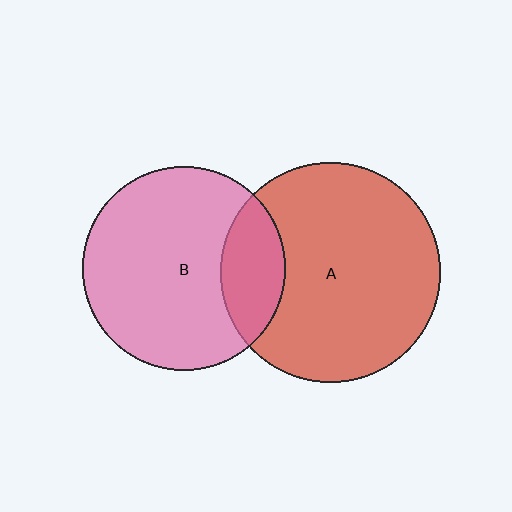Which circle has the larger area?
Circle A (red).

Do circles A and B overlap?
Yes.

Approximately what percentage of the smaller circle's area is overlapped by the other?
Approximately 20%.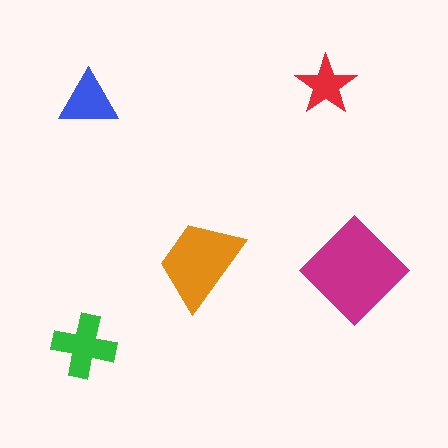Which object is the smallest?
The red star.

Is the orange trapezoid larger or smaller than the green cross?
Larger.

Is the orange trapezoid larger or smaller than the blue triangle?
Larger.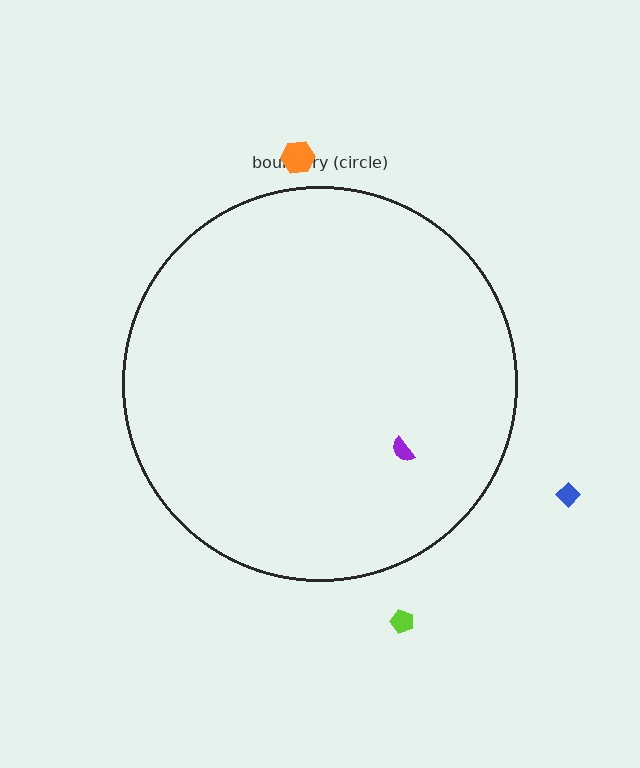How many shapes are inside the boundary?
1 inside, 3 outside.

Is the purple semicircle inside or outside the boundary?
Inside.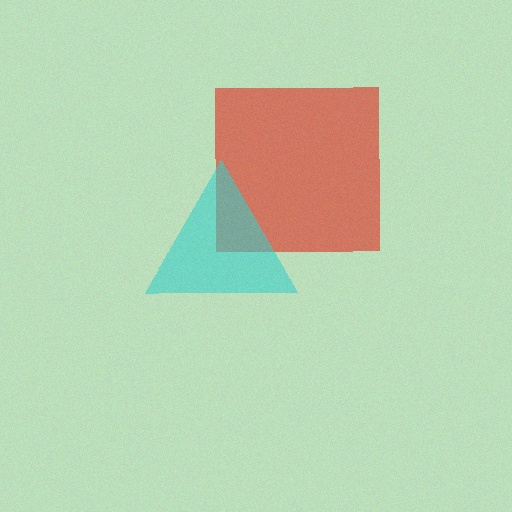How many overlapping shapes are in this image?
There are 2 overlapping shapes in the image.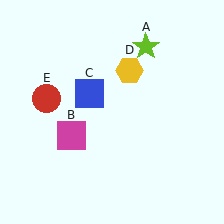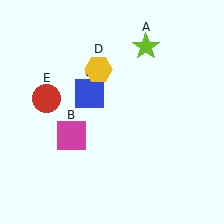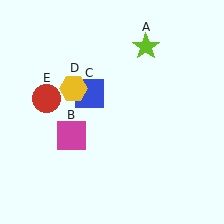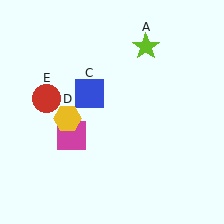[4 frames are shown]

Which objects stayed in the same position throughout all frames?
Lime star (object A) and magenta square (object B) and blue square (object C) and red circle (object E) remained stationary.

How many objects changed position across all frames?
1 object changed position: yellow hexagon (object D).